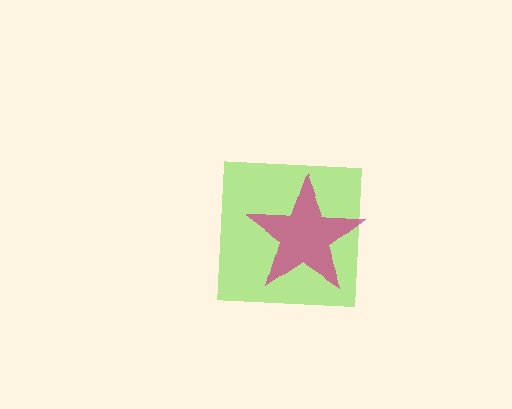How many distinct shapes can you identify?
There are 2 distinct shapes: a lime square, a magenta star.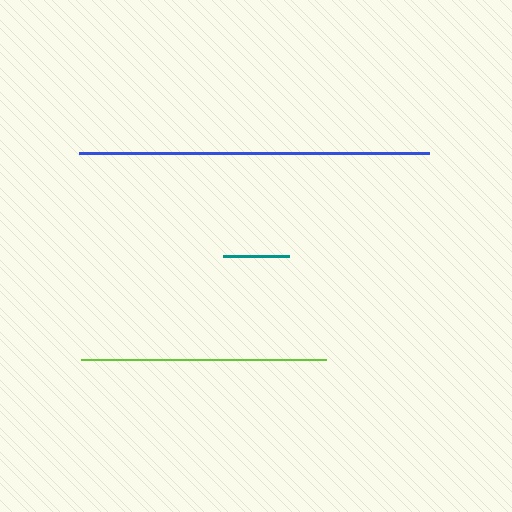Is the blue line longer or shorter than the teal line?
The blue line is longer than the teal line.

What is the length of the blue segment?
The blue segment is approximately 350 pixels long.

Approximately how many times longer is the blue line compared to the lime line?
The blue line is approximately 1.4 times the length of the lime line.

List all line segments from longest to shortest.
From longest to shortest: blue, lime, teal.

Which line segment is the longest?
The blue line is the longest at approximately 350 pixels.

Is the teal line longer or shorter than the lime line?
The lime line is longer than the teal line.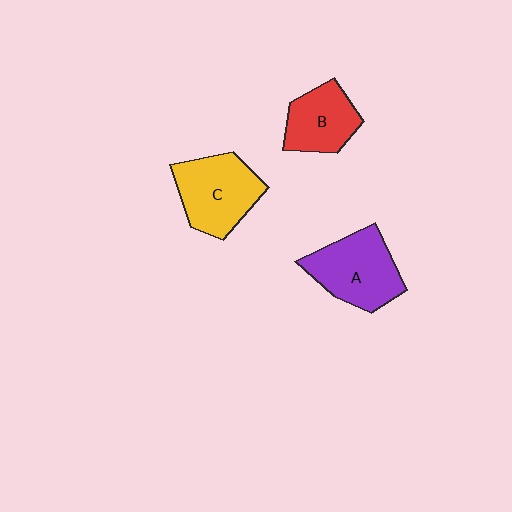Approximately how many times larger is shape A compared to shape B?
Approximately 1.4 times.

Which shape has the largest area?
Shape A (purple).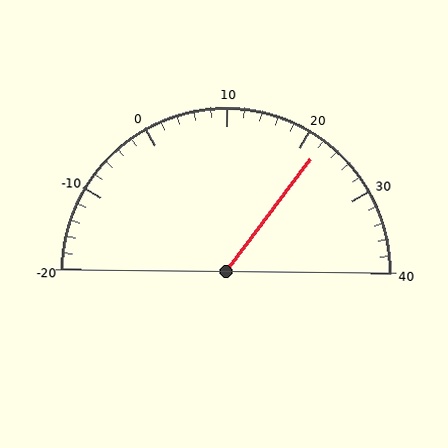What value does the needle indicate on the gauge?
The needle indicates approximately 22.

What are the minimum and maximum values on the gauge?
The gauge ranges from -20 to 40.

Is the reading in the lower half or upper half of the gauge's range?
The reading is in the upper half of the range (-20 to 40).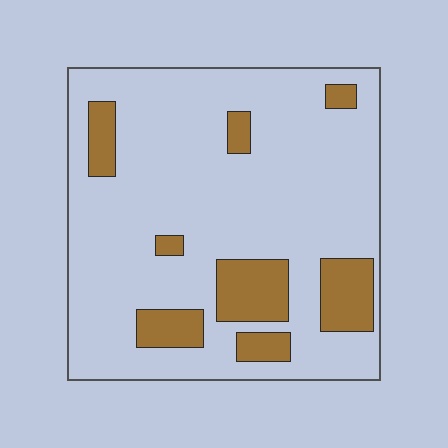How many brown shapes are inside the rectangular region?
8.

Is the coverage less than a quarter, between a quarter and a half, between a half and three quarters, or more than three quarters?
Less than a quarter.